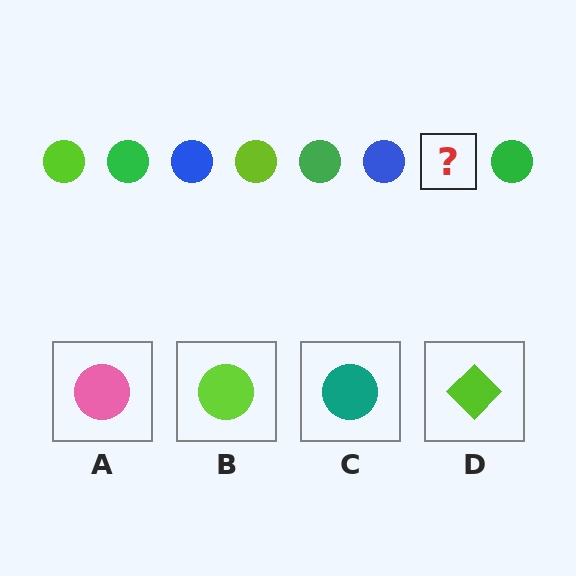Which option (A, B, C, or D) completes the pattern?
B.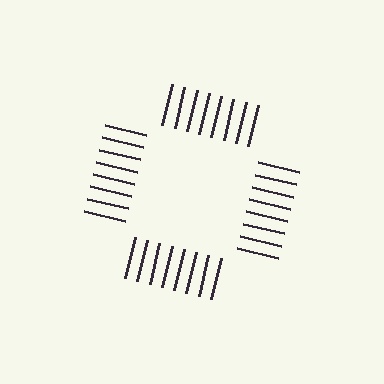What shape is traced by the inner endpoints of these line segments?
An illusory square — the line segments terminate on its edges but no continuous stroke is drawn.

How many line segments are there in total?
32 — 8 along each of the 4 edges.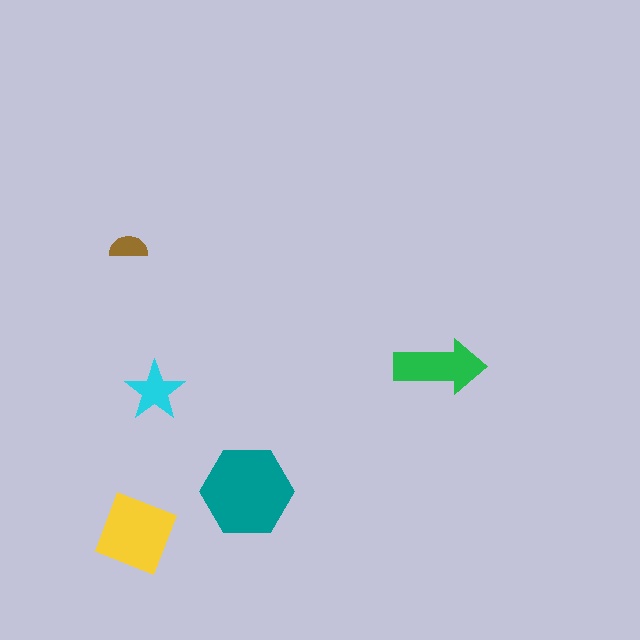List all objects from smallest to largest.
The brown semicircle, the cyan star, the green arrow, the yellow square, the teal hexagon.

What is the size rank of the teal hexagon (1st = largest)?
1st.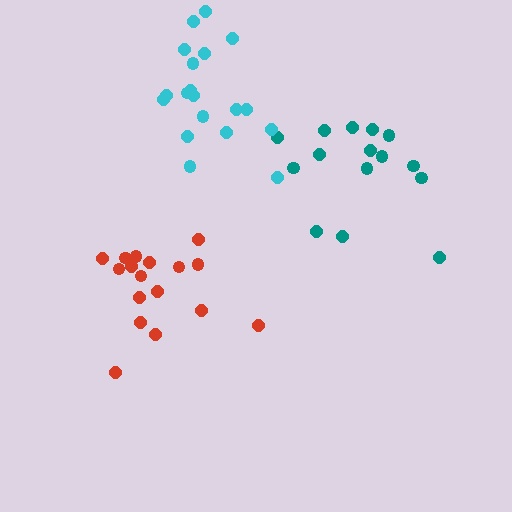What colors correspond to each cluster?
The clusters are colored: teal, cyan, red.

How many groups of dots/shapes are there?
There are 3 groups.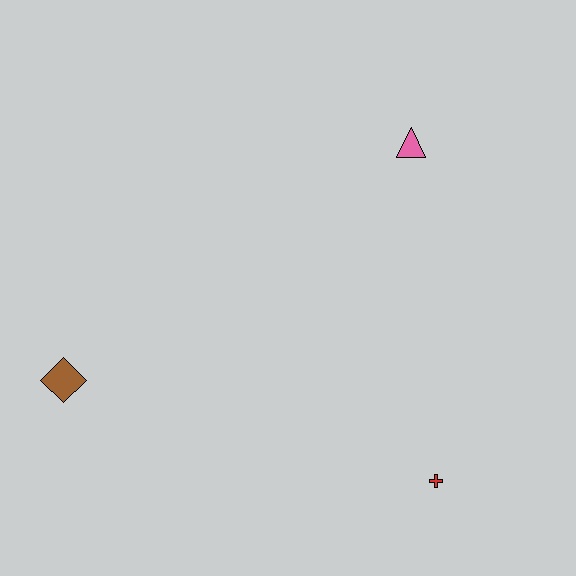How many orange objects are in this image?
There are no orange objects.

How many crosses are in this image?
There is 1 cross.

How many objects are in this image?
There are 3 objects.